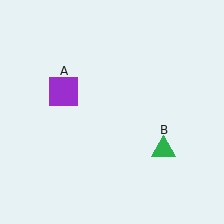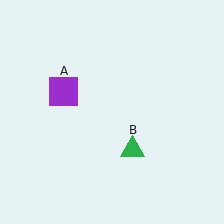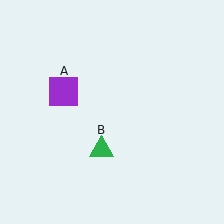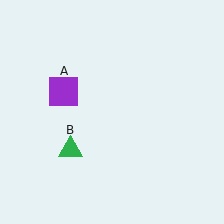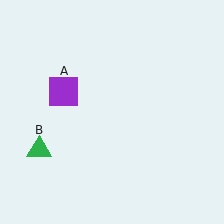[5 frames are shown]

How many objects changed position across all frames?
1 object changed position: green triangle (object B).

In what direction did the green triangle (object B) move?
The green triangle (object B) moved left.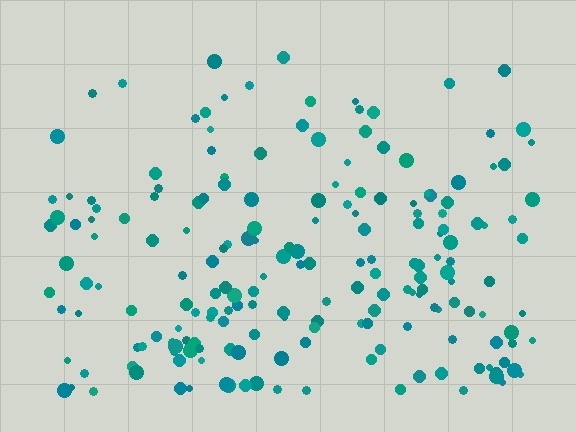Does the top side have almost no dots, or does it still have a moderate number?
Still a moderate number, just noticeably fewer than the bottom.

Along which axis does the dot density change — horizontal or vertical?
Vertical.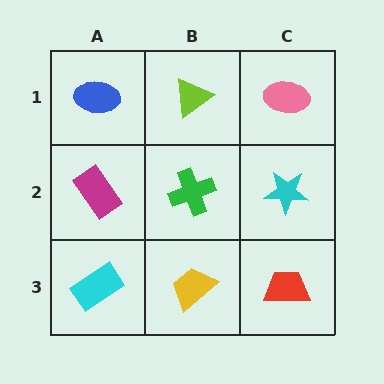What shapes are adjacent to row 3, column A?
A magenta rectangle (row 2, column A), a yellow trapezoid (row 3, column B).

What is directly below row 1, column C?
A cyan star.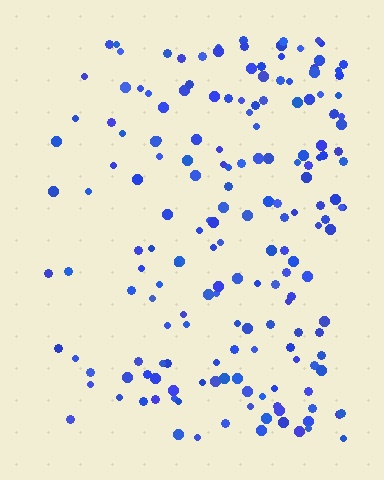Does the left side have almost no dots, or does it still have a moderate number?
Still a moderate number, just noticeably fewer than the right.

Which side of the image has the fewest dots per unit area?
The left.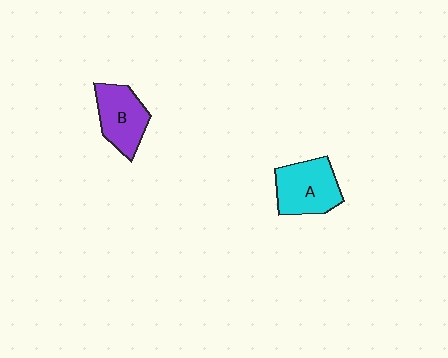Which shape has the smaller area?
Shape B (purple).